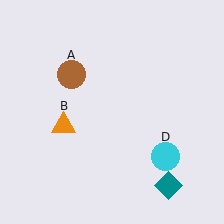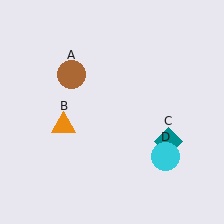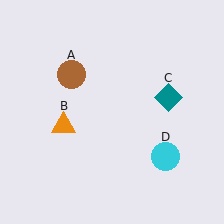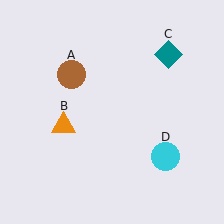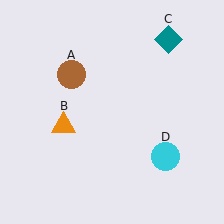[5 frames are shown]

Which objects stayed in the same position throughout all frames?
Brown circle (object A) and orange triangle (object B) and cyan circle (object D) remained stationary.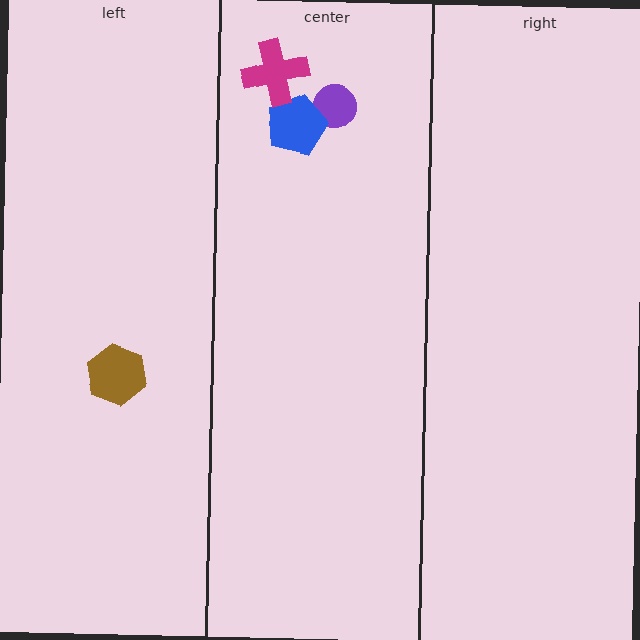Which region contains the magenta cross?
The center region.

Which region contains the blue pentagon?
The center region.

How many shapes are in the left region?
1.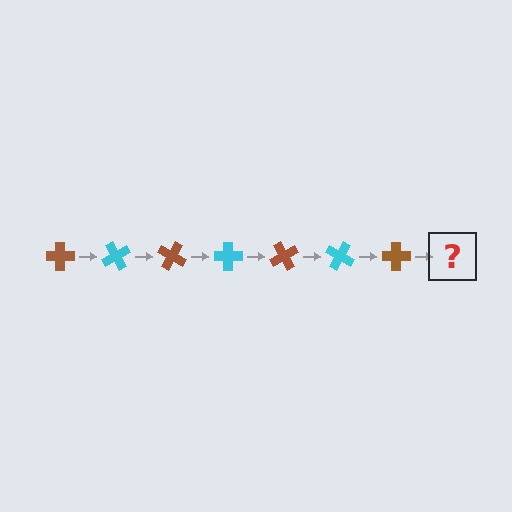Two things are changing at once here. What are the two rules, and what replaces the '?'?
The two rules are that it rotates 60 degrees each step and the color cycles through brown and cyan. The '?' should be a cyan cross, rotated 420 degrees from the start.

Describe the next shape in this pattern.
It should be a cyan cross, rotated 420 degrees from the start.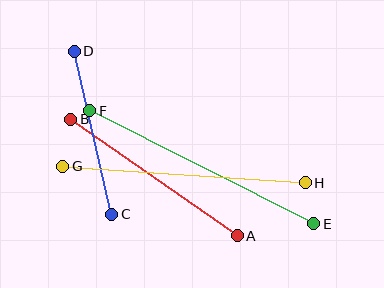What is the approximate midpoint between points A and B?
The midpoint is at approximately (154, 177) pixels.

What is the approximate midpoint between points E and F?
The midpoint is at approximately (202, 167) pixels.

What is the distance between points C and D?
The distance is approximately 167 pixels.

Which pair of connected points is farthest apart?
Points E and F are farthest apart.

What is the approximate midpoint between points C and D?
The midpoint is at approximately (93, 133) pixels.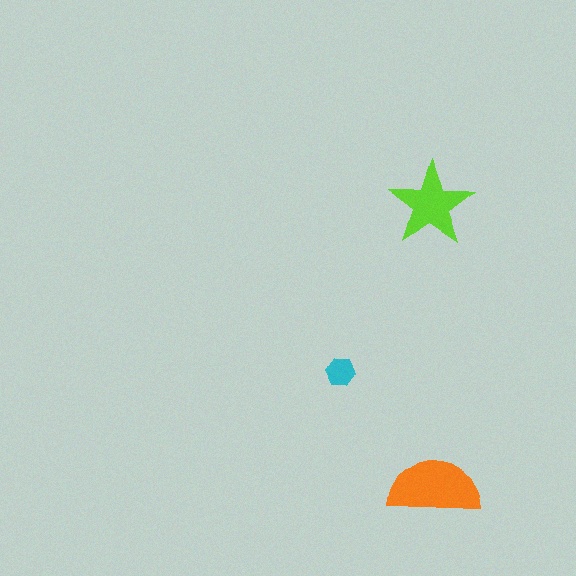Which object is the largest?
The orange semicircle.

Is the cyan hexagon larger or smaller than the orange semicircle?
Smaller.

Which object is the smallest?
The cyan hexagon.